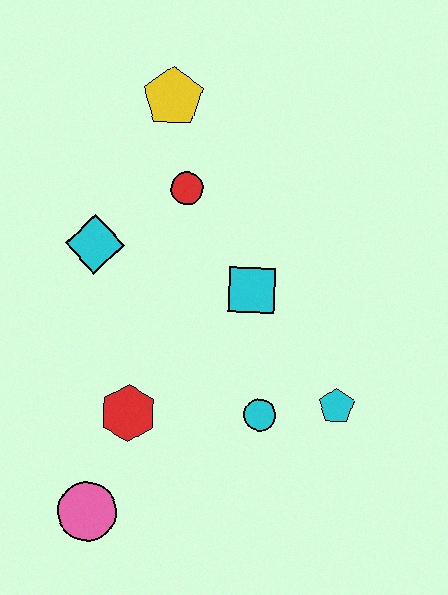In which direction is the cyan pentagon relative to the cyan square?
The cyan pentagon is below the cyan square.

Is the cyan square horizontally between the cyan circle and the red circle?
Yes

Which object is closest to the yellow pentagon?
The red circle is closest to the yellow pentagon.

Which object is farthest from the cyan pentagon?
The yellow pentagon is farthest from the cyan pentagon.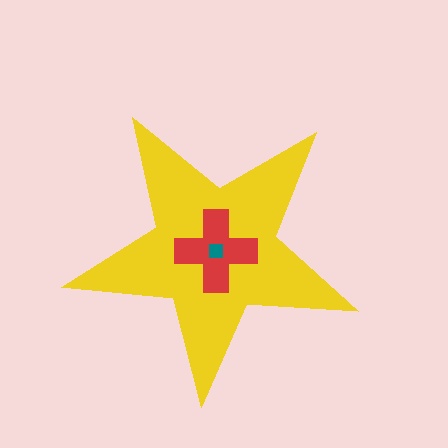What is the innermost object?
The teal square.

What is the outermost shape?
The yellow star.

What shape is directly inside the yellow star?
The red cross.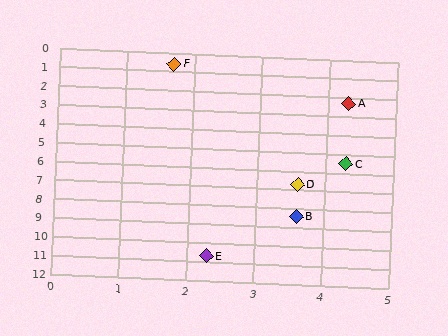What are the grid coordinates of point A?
Point A is at approximately (4.3, 2.3).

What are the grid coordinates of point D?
Point D is at approximately (3.6, 6.7).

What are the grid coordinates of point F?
Point F is at approximately (1.7, 0.6).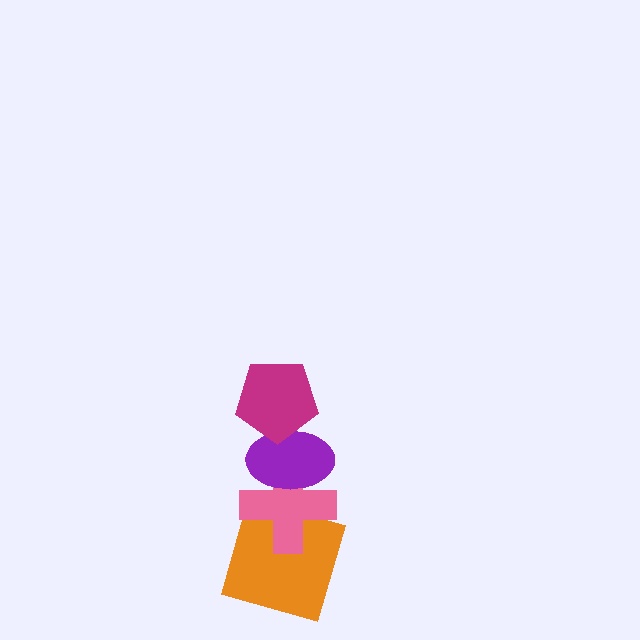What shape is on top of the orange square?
The pink cross is on top of the orange square.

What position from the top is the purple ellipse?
The purple ellipse is 2nd from the top.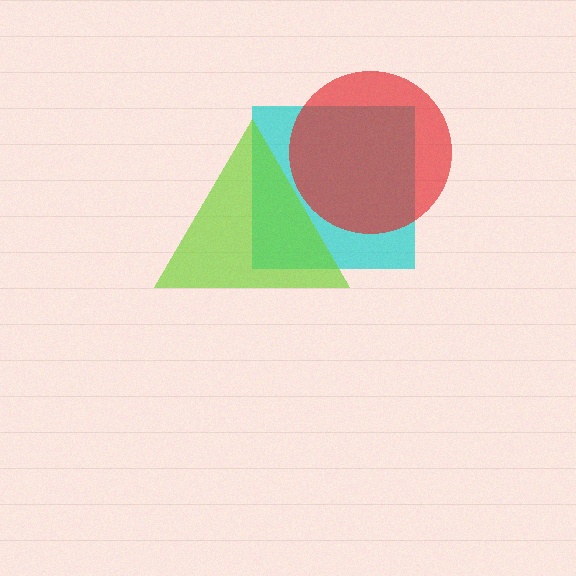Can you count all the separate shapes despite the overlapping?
Yes, there are 3 separate shapes.